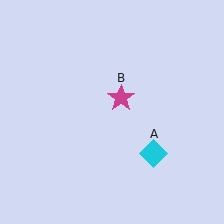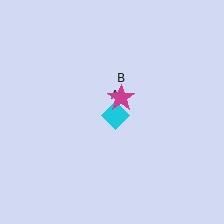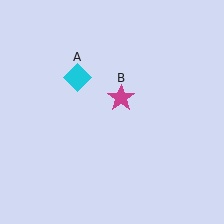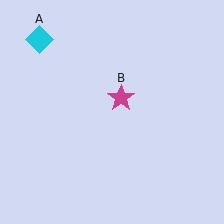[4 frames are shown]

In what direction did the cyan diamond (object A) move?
The cyan diamond (object A) moved up and to the left.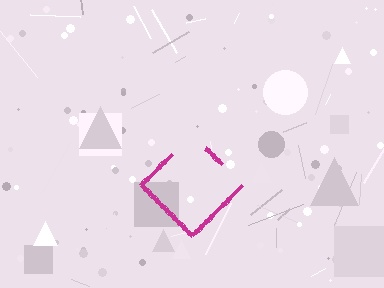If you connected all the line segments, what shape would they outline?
They would outline a diamond.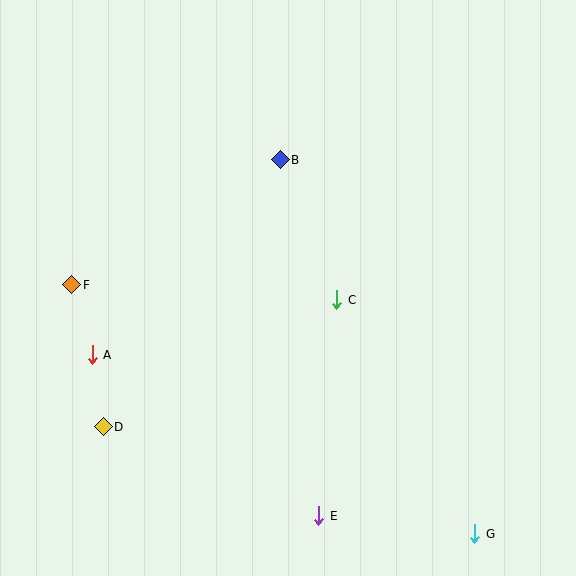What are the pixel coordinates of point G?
Point G is at (475, 534).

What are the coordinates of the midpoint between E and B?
The midpoint between E and B is at (300, 338).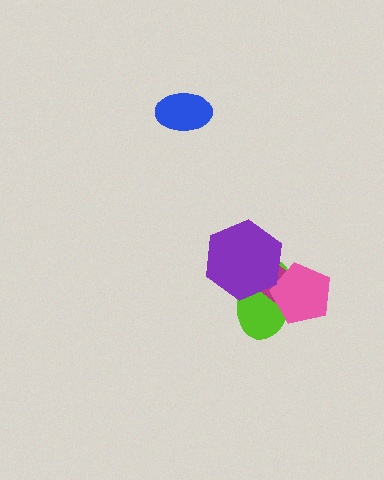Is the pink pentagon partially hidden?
No, no other shape covers it.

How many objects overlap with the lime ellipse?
3 objects overlap with the lime ellipse.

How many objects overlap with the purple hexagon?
2 objects overlap with the purple hexagon.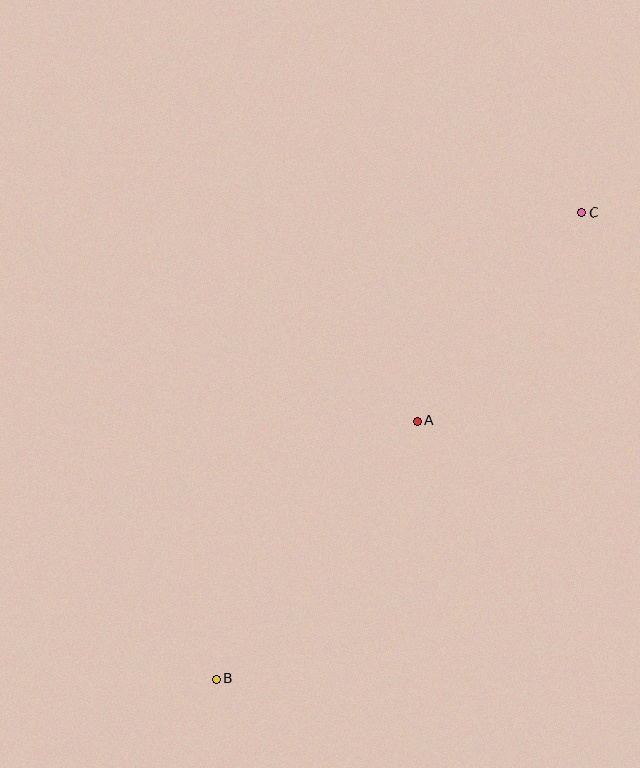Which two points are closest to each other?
Points A and C are closest to each other.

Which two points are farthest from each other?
Points B and C are farthest from each other.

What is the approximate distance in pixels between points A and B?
The distance between A and B is approximately 328 pixels.